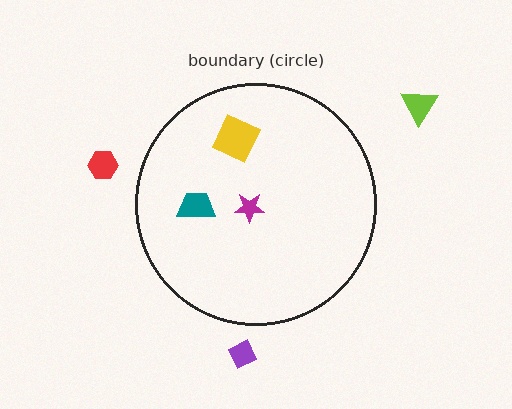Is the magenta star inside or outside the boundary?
Inside.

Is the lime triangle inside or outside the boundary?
Outside.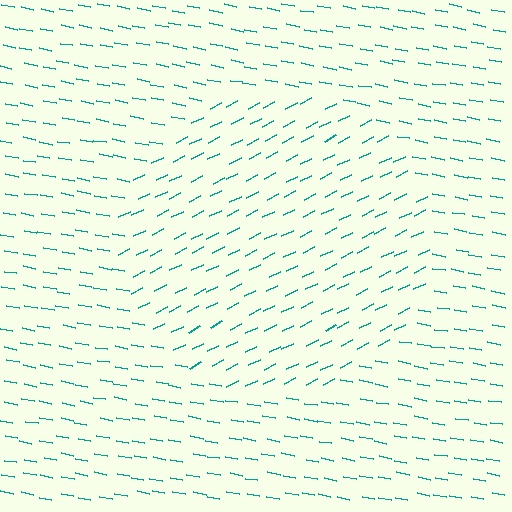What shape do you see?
I see a circle.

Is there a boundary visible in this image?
Yes, there is a texture boundary formed by a change in line orientation.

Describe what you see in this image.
The image is filled with small teal line segments. A circle region in the image has lines oriented differently from the surrounding lines, creating a visible texture boundary.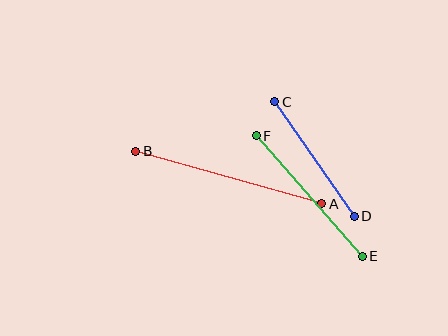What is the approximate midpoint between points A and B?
The midpoint is at approximately (229, 178) pixels.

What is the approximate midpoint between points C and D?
The midpoint is at approximately (314, 159) pixels.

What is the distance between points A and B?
The distance is approximately 193 pixels.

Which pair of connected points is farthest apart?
Points A and B are farthest apart.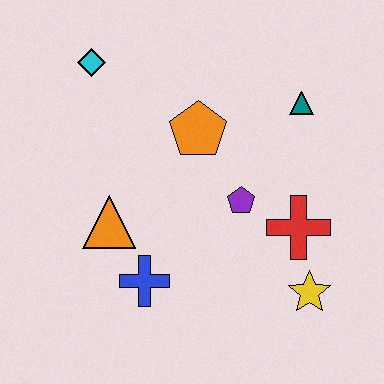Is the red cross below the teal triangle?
Yes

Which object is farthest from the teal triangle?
The blue cross is farthest from the teal triangle.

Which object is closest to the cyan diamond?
The orange pentagon is closest to the cyan diamond.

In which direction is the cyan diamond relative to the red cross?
The cyan diamond is to the left of the red cross.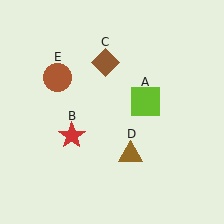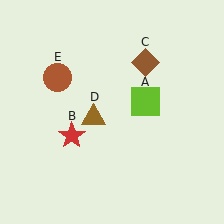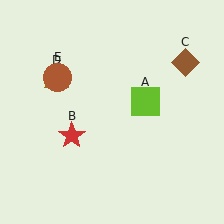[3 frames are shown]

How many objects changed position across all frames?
2 objects changed position: brown diamond (object C), brown triangle (object D).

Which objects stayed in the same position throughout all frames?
Lime square (object A) and red star (object B) and brown circle (object E) remained stationary.